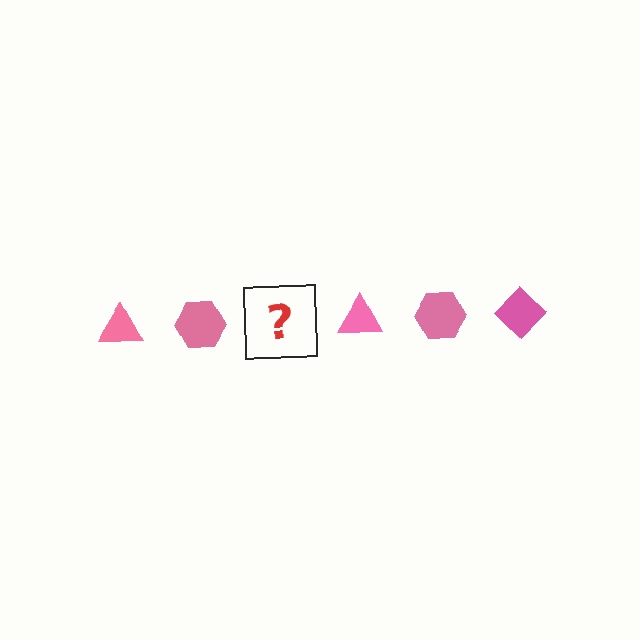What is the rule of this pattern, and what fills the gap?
The rule is that the pattern cycles through triangle, hexagon, diamond shapes in pink. The gap should be filled with a pink diamond.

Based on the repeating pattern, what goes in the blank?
The blank should be a pink diamond.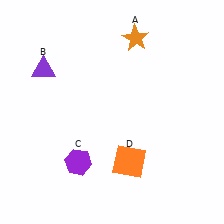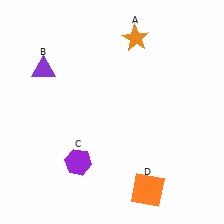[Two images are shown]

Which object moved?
The orange square (D) moved down.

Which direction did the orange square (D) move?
The orange square (D) moved down.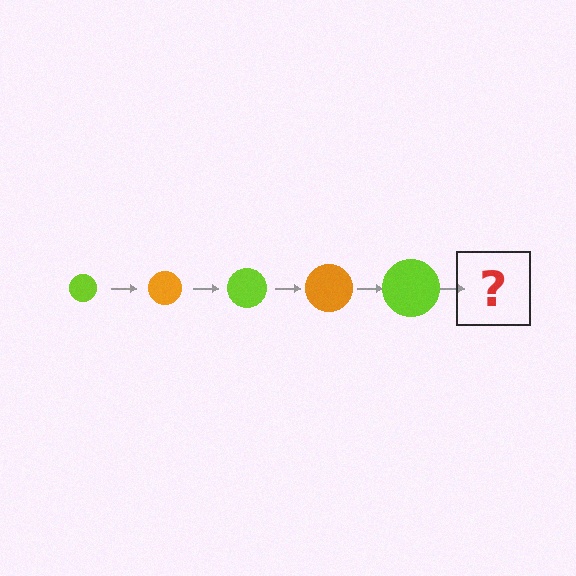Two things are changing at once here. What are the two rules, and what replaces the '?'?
The two rules are that the circle grows larger each step and the color cycles through lime and orange. The '?' should be an orange circle, larger than the previous one.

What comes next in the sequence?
The next element should be an orange circle, larger than the previous one.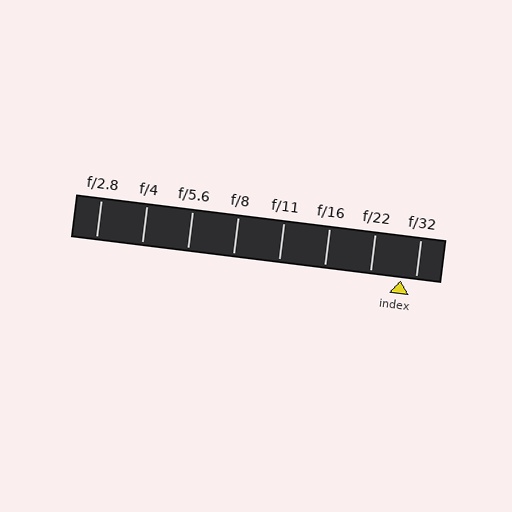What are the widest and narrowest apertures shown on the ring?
The widest aperture shown is f/2.8 and the narrowest is f/32.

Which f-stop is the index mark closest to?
The index mark is closest to f/32.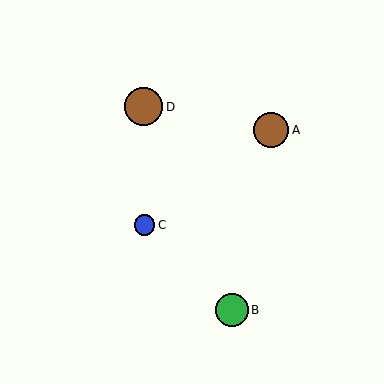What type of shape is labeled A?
Shape A is a brown circle.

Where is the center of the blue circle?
The center of the blue circle is at (145, 225).